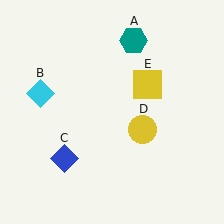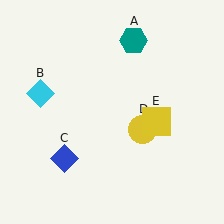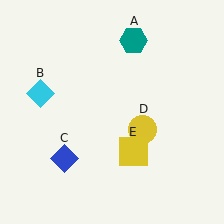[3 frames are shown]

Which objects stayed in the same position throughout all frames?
Teal hexagon (object A) and cyan diamond (object B) and blue diamond (object C) and yellow circle (object D) remained stationary.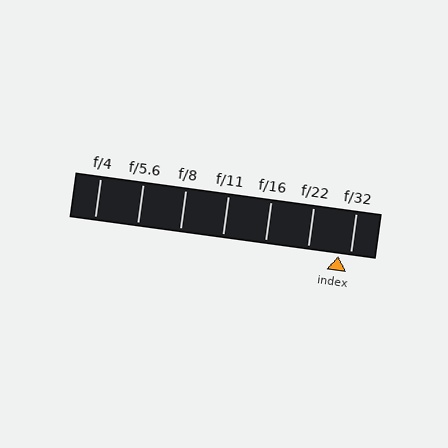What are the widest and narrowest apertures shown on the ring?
The widest aperture shown is f/4 and the narrowest is f/32.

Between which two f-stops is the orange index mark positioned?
The index mark is between f/22 and f/32.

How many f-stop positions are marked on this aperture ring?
There are 7 f-stop positions marked.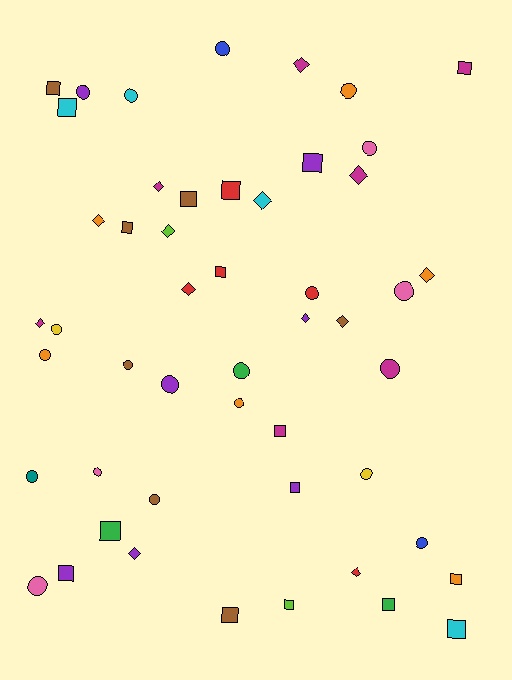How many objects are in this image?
There are 50 objects.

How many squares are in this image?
There are 17 squares.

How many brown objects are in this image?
There are 7 brown objects.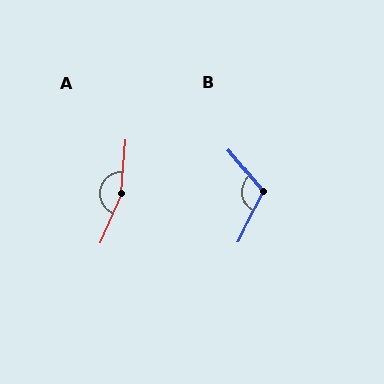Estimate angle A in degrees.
Approximately 161 degrees.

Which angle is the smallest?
B, at approximately 113 degrees.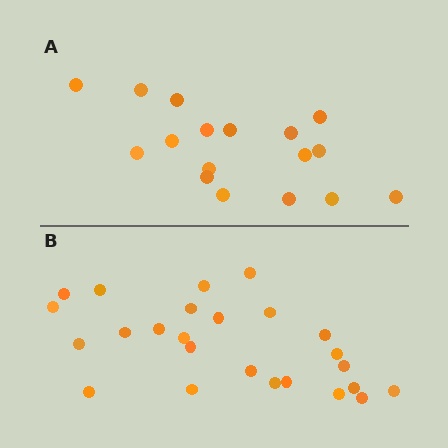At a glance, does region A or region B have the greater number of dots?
Region B (the bottom region) has more dots.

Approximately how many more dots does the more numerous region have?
Region B has roughly 8 or so more dots than region A.